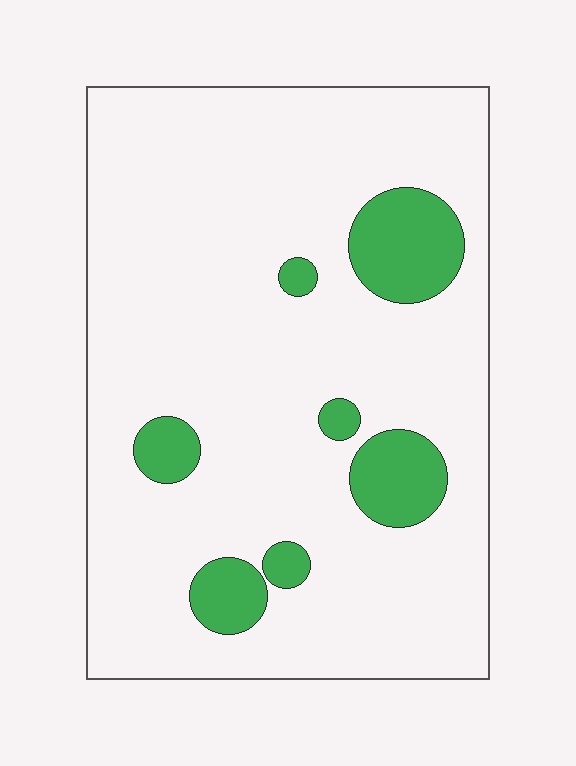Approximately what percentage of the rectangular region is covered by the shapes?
Approximately 15%.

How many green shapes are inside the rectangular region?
7.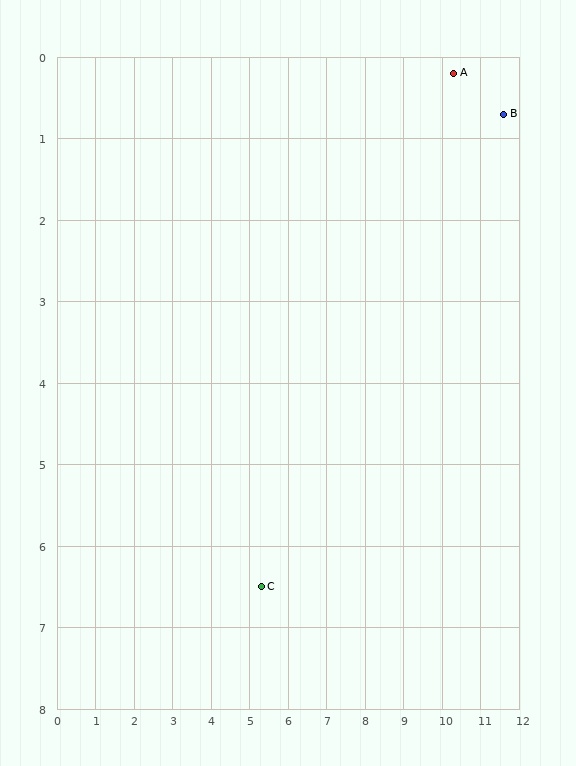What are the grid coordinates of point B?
Point B is at approximately (11.6, 0.7).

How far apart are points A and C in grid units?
Points A and C are about 8.0 grid units apart.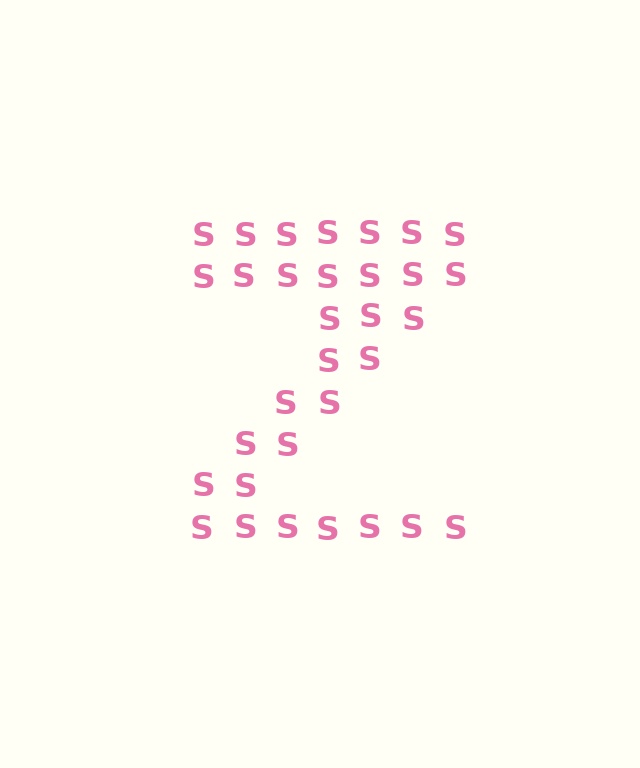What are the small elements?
The small elements are letter S's.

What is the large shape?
The large shape is the letter Z.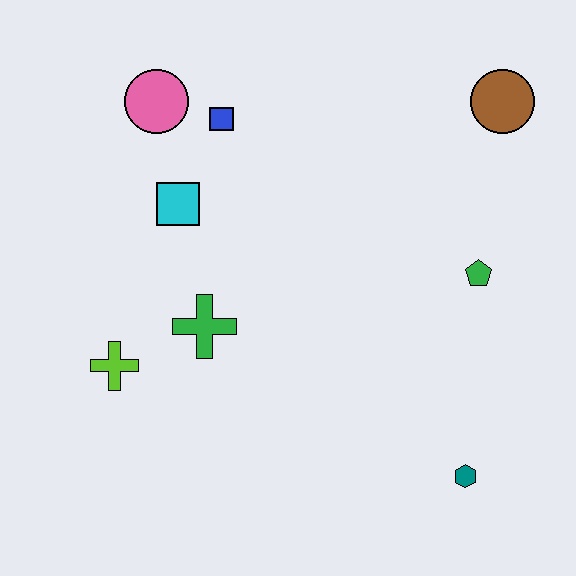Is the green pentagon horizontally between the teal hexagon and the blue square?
No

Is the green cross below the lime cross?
No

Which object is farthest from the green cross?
The brown circle is farthest from the green cross.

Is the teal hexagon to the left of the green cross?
No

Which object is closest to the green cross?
The lime cross is closest to the green cross.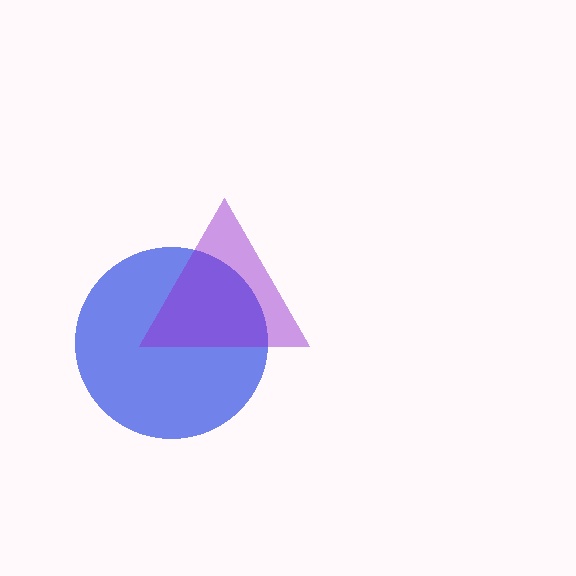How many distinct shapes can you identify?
There are 2 distinct shapes: a blue circle, a purple triangle.